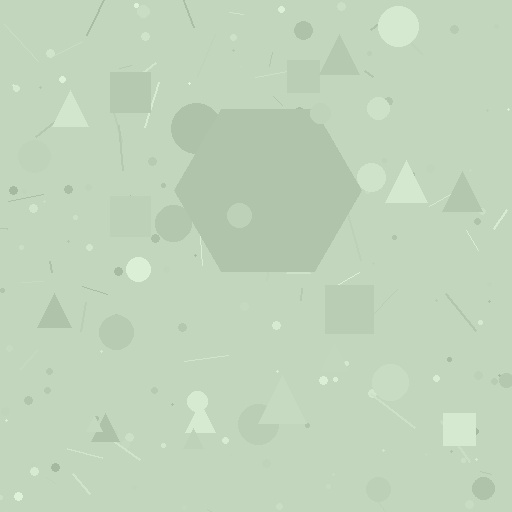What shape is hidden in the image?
A hexagon is hidden in the image.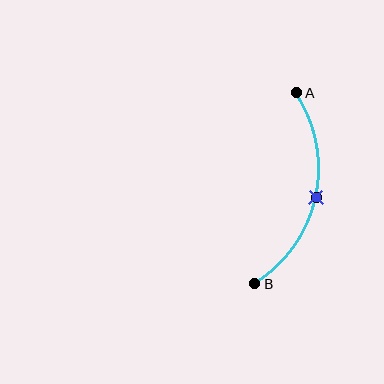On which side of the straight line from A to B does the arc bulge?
The arc bulges to the right of the straight line connecting A and B.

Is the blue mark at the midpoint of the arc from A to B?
Yes. The blue mark lies on the arc at equal arc-length from both A and B — it is the arc midpoint.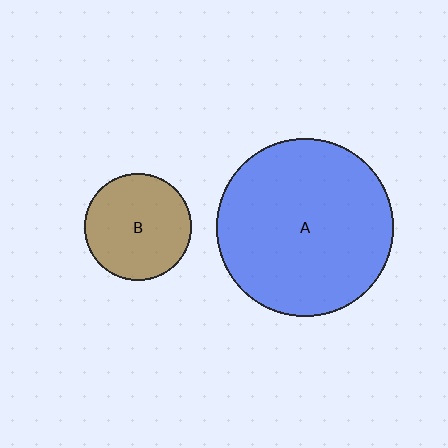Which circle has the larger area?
Circle A (blue).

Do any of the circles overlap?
No, none of the circles overlap.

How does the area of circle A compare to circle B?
Approximately 2.8 times.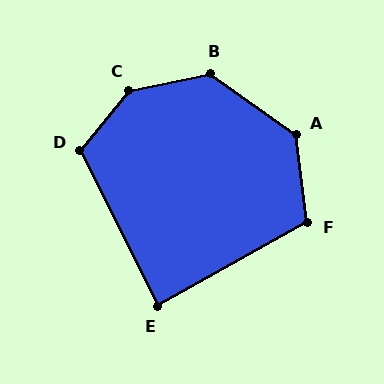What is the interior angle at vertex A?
Approximately 132 degrees (obtuse).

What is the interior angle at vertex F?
Approximately 112 degrees (obtuse).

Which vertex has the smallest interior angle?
E, at approximately 87 degrees.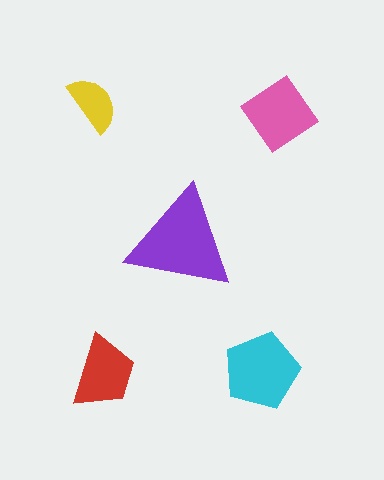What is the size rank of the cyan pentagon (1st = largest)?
2nd.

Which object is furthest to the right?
The pink diamond is rightmost.